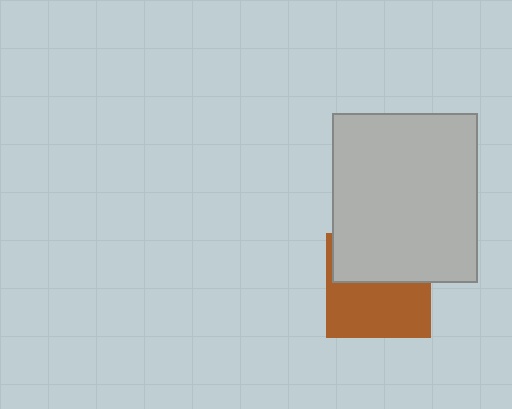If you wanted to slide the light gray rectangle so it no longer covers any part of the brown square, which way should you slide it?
Slide it up — that is the most direct way to separate the two shapes.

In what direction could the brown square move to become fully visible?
The brown square could move down. That would shift it out from behind the light gray rectangle entirely.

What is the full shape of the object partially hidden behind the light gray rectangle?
The partially hidden object is a brown square.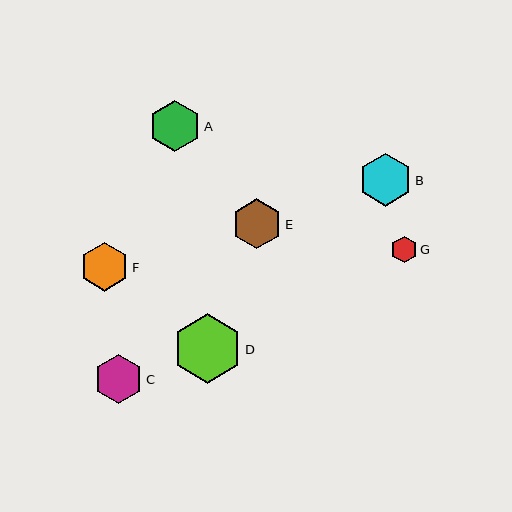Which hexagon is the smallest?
Hexagon G is the smallest with a size of approximately 26 pixels.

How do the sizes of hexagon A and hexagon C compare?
Hexagon A and hexagon C are approximately the same size.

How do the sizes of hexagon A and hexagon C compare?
Hexagon A and hexagon C are approximately the same size.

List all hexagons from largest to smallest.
From largest to smallest: D, B, A, E, F, C, G.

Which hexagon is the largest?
Hexagon D is the largest with a size of approximately 70 pixels.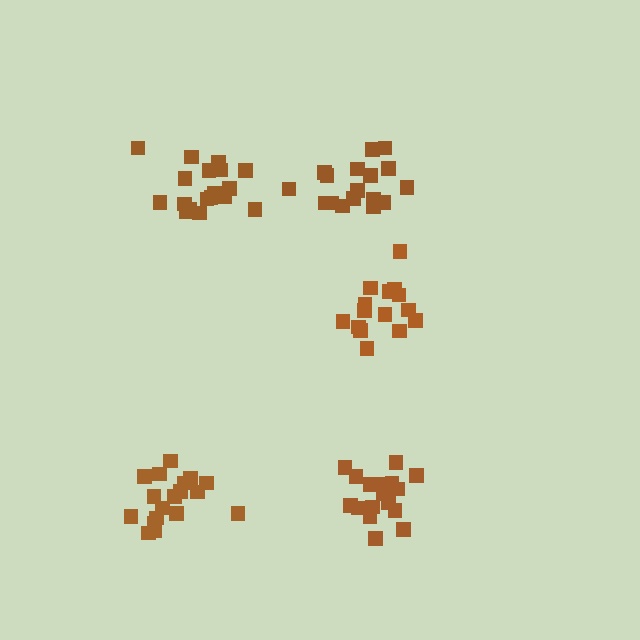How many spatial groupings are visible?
There are 5 spatial groupings.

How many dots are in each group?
Group 1: 17 dots, Group 2: 15 dots, Group 3: 17 dots, Group 4: 18 dots, Group 5: 19 dots (86 total).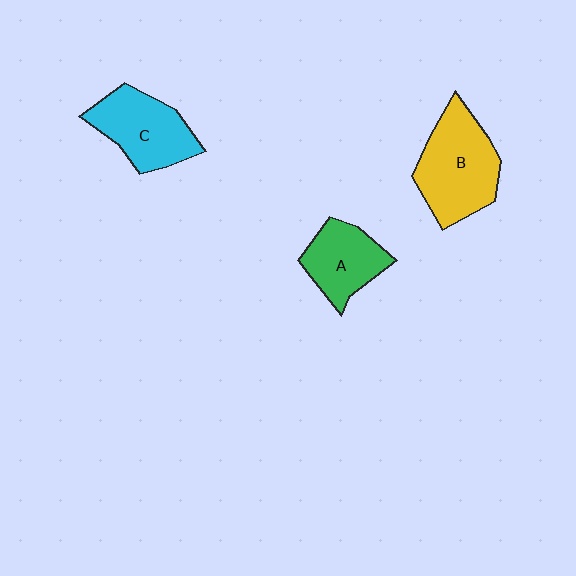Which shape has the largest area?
Shape B (yellow).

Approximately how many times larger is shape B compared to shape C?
Approximately 1.2 times.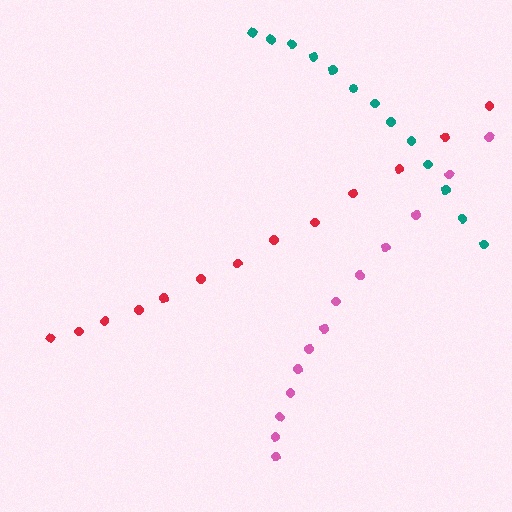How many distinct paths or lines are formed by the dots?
There are 3 distinct paths.